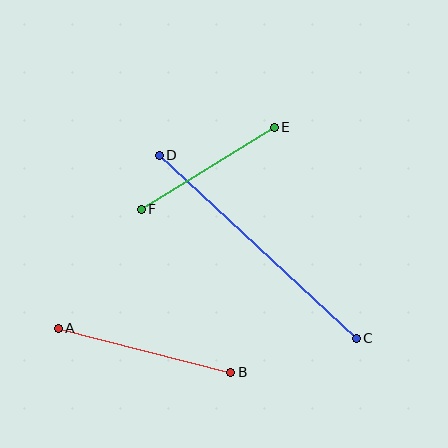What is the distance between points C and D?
The distance is approximately 269 pixels.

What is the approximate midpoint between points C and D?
The midpoint is at approximately (258, 247) pixels.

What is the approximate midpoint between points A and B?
The midpoint is at approximately (144, 350) pixels.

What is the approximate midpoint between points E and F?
The midpoint is at approximately (208, 168) pixels.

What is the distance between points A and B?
The distance is approximately 178 pixels.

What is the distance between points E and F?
The distance is approximately 156 pixels.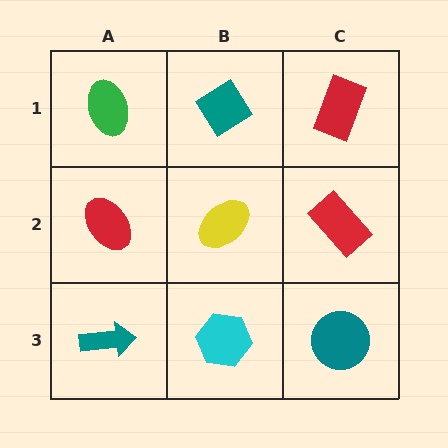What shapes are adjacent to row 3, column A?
A red ellipse (row 2, column A), a cyan hexagon (row 3, column B).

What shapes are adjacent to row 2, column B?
A teal diamond (row 1, column B), a cyan hexagon (row 3, column B), a red ellipse (row 2, column A), a red rectangle (row 2, column C).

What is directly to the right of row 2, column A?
A yellow ellipse.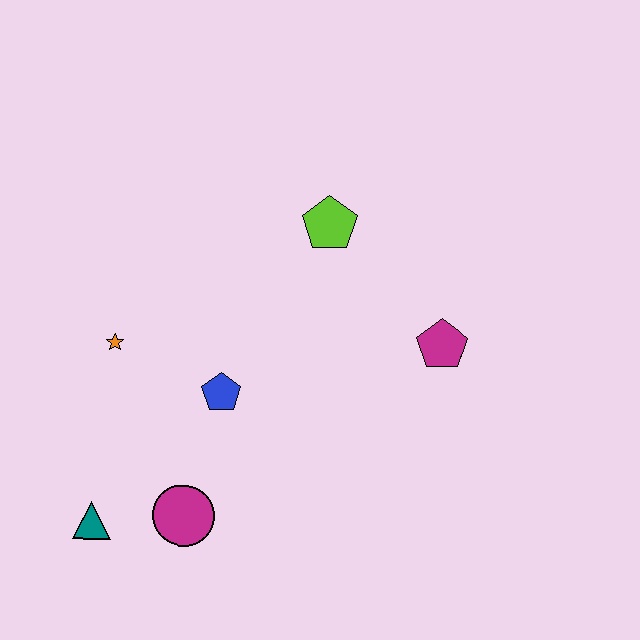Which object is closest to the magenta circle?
The teal triangle is closest to the magenta circle.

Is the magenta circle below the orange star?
Yes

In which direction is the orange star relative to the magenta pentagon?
The orange star is to the left of the magenta pentagon.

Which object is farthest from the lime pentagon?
The teal triangle is farthest from the lime pentagon.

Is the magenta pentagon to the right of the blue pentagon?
Yes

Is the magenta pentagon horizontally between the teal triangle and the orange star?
No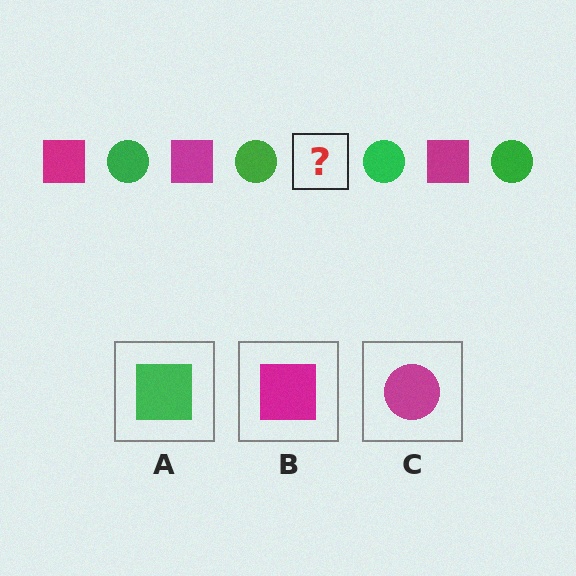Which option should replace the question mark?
Option B.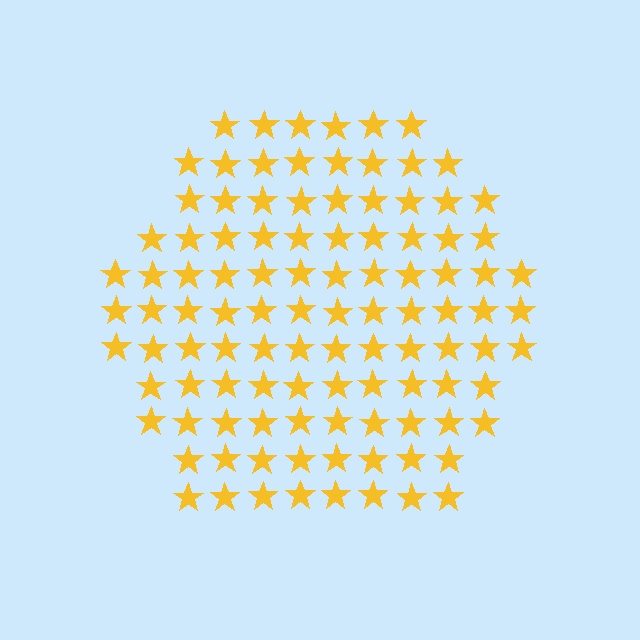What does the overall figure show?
The overall figure shows a hexagon.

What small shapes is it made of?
It is made of small stars.